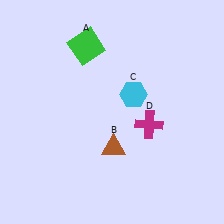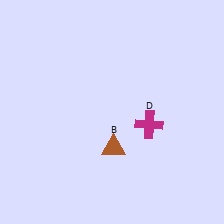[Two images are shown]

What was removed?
The green square (A), the cyan hexagon (C) were removed in Image 2.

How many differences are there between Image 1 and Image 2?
There are 2 differences between the two images.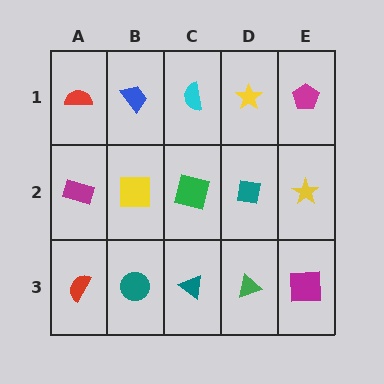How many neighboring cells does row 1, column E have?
2.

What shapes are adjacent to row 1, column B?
A yellow square (row 2, column B), a red semicircle (row 1, column A), a cyan semicircle (row 1, column C).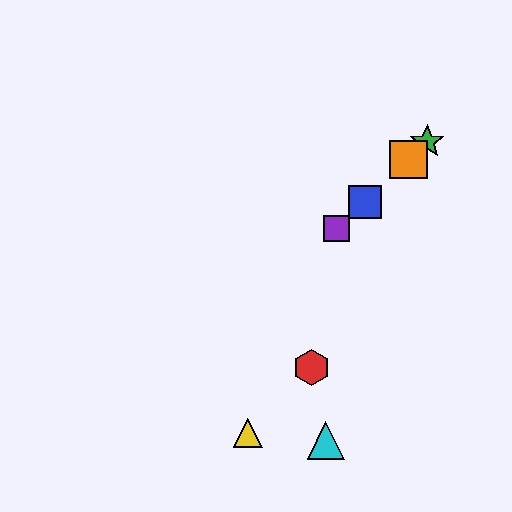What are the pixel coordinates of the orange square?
The orange square is at (408, 160).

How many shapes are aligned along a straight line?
4 shapes (the blue square, the green star, the purple square, the orange square) are aligned along a straight line.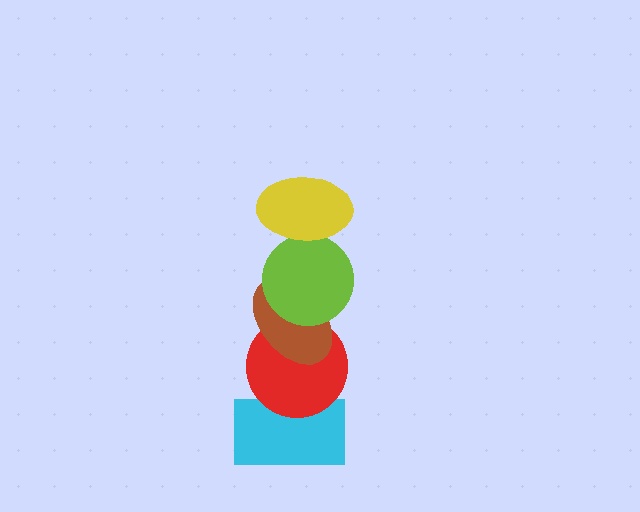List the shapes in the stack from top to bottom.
From top to bottom: the yellow ellipse, the lime circle, the brown ellipse, the red circle, the cyan rectangle.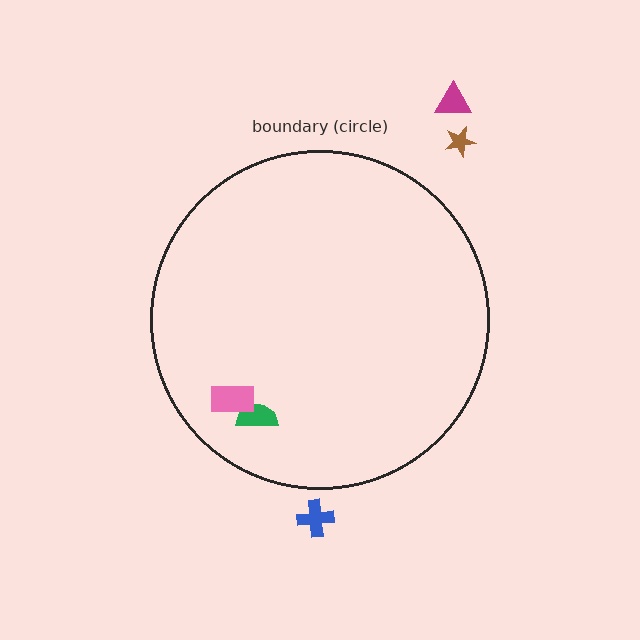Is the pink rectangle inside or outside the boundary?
Inside.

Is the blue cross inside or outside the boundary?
Outside.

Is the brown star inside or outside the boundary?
Outside.